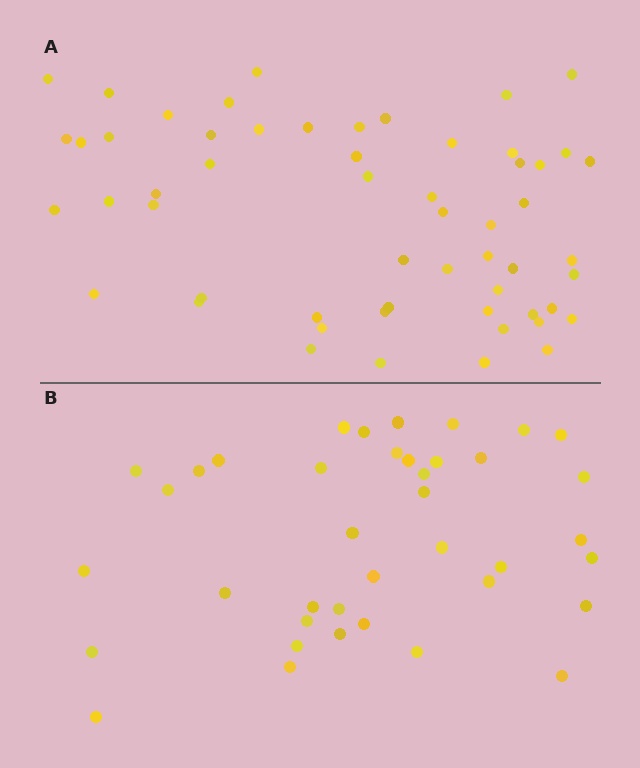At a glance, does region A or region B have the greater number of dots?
Region A (the top region) has more dots.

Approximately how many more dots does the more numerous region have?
Region A has approximately 15 more dots than region B.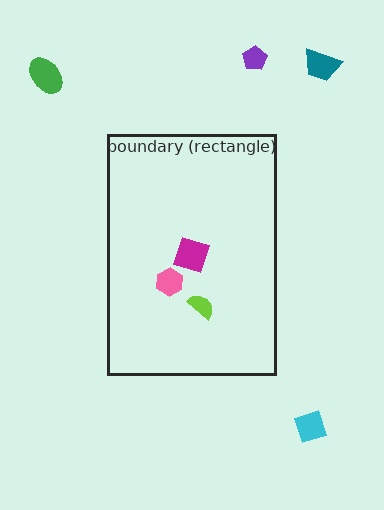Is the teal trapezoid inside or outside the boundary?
Outside.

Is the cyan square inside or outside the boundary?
Outside.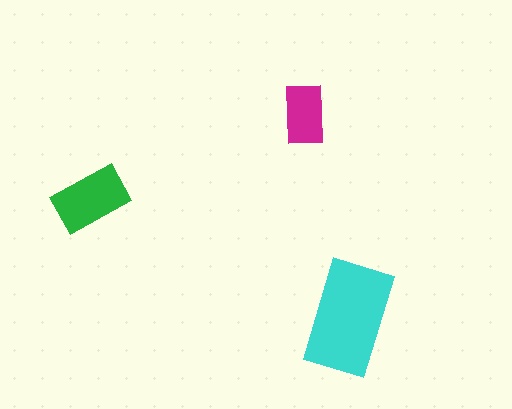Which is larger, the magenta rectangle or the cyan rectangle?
The cyan one.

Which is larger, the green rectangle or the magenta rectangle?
The green one.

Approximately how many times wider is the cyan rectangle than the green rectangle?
About 1.5 times wider.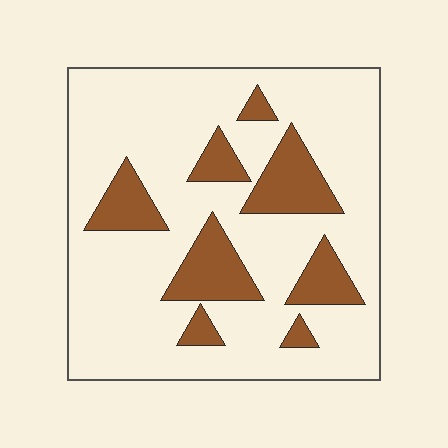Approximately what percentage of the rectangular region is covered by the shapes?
Approximately 20%.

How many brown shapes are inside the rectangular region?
8.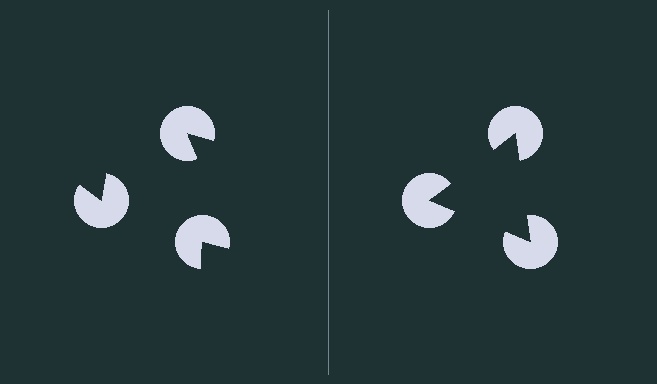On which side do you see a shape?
An illusory triangle appears on the right side. On the left side the wedge cuts are rotated, so no coherent shape forms.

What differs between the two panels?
The pac-man discs are positioned identically on both sides; only the wedge orientations differ. On the right they align to a triangle; on the left they are misaligned.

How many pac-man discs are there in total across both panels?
6 — 3 on each side.